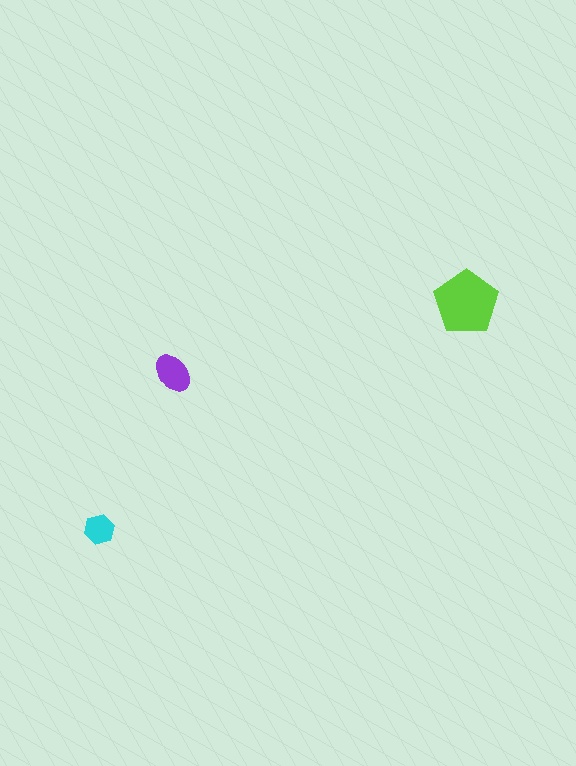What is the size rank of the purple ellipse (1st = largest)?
2nd.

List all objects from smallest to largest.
The cyan hexagon, the purple ellipse, the lime pentagon.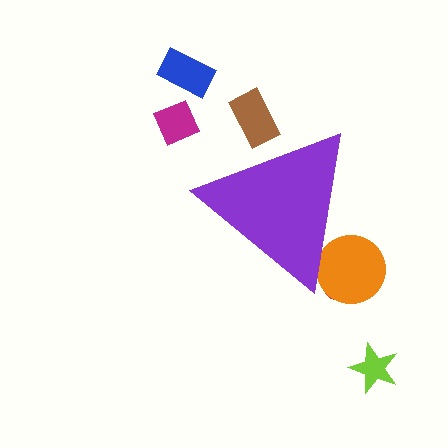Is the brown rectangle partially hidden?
Yes, the brown rectangle is partially hidden behind the purple triangle.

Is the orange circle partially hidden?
Yes, the orange circle is partially hidden behind the purple triangle.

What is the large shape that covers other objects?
A purple triangle.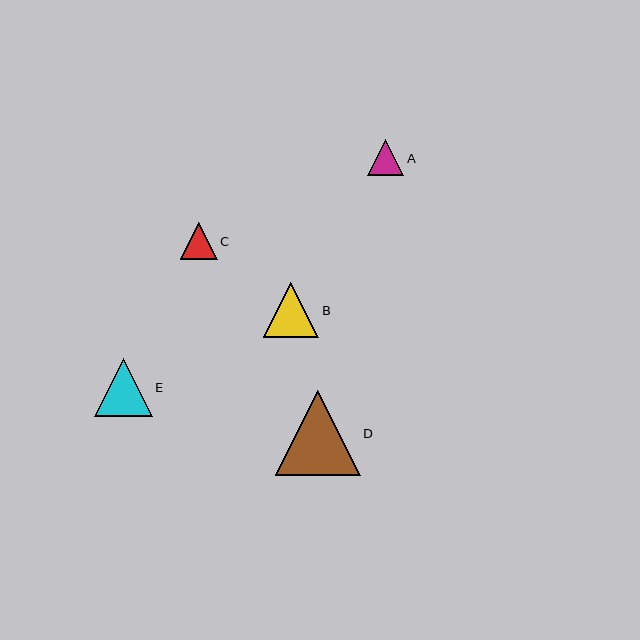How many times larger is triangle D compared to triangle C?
Triangle D is approximately 2.3 times the size of triangle C.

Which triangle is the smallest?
Triangle A is the smallest with a size of approximately 36 pixels.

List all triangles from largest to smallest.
From largest to smallest: D, E, B, C, A.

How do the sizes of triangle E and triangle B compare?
Triangle E and triangle B are approximately the same size.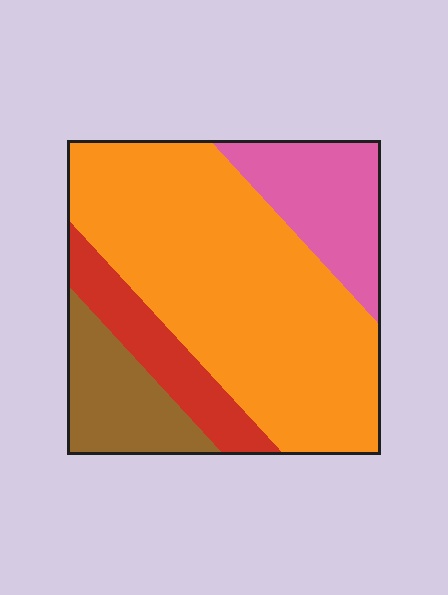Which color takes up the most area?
Orange, at roughly 60%.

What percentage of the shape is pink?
Pink takes up about one sixth (1/6) of the shape.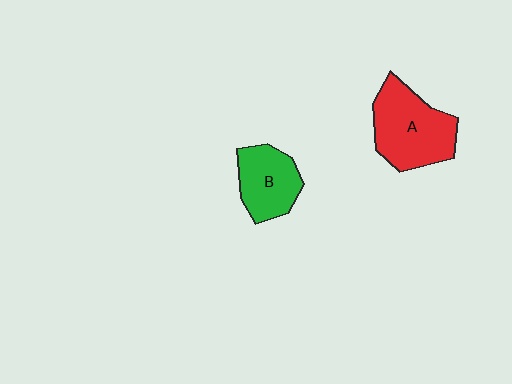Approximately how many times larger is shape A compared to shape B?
Approximately 1.4 times.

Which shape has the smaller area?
Shape B (green).